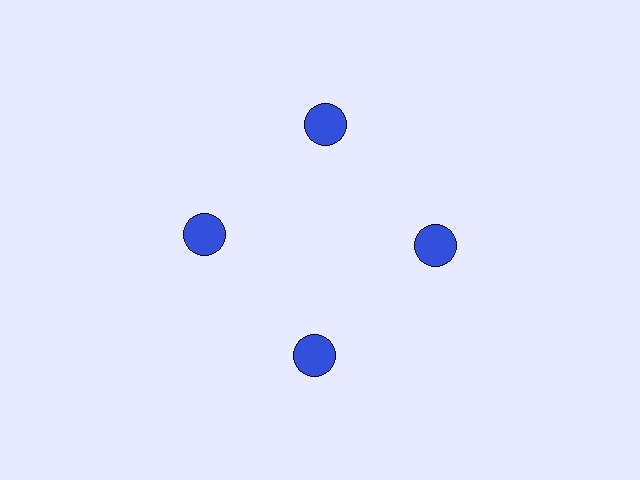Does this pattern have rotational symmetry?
Yes, this pattern has 4-fold rotational symmetry. It looks the same after rotating 90 degrees around the center.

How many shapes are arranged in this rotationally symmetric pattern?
There are 4 shapes, arranged in 4 groups of 1.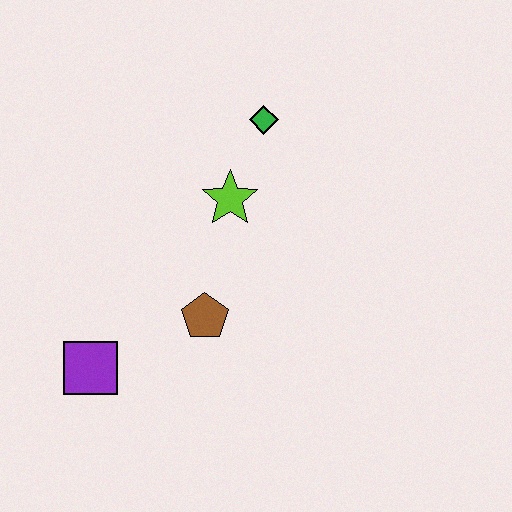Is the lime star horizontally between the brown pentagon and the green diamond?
Yes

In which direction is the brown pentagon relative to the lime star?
The brown pentagon is below the lime star.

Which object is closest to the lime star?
The green diamond is closest to the lime star.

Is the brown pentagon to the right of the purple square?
Yes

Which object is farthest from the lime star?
The purple square is farthest from the lime star.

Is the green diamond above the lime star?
Yes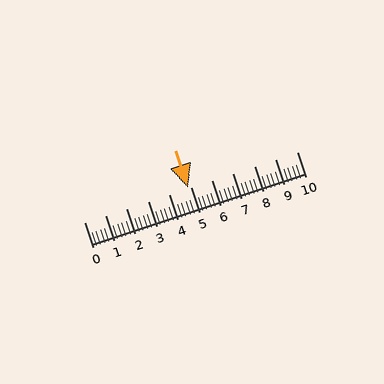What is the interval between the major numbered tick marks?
The major tick marks are spaced 1 units apart.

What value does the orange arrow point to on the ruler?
The orange arrow points to approximately 4.9.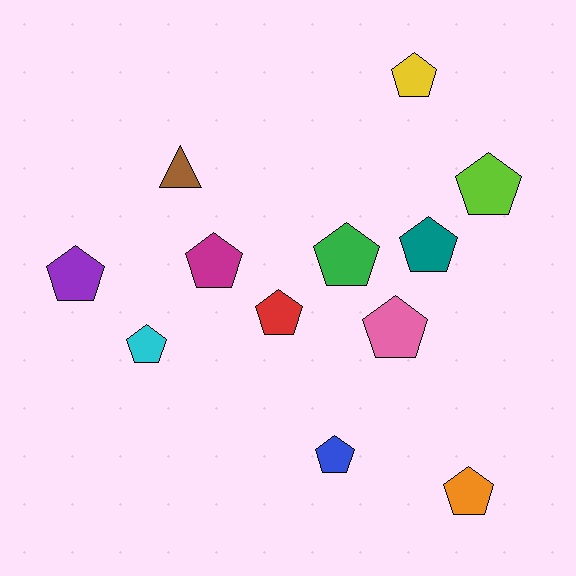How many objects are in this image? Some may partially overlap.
There are 12 objects.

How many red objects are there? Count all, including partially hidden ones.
There is 1 red object.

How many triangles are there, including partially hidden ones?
There is 1 triangle.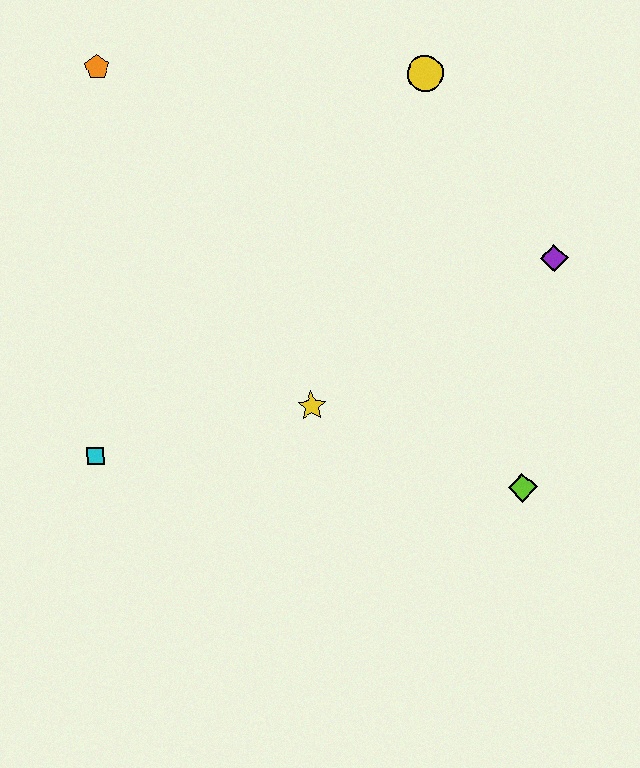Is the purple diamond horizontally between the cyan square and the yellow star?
No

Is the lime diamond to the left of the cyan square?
No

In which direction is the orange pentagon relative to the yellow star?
The orange pentagon is above the yellow star.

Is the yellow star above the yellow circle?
No